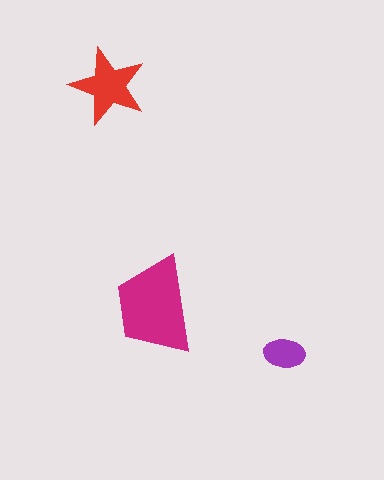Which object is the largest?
The magenta trapezoid.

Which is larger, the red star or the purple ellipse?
The red star.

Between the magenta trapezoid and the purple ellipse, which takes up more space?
The magenta trapezoid.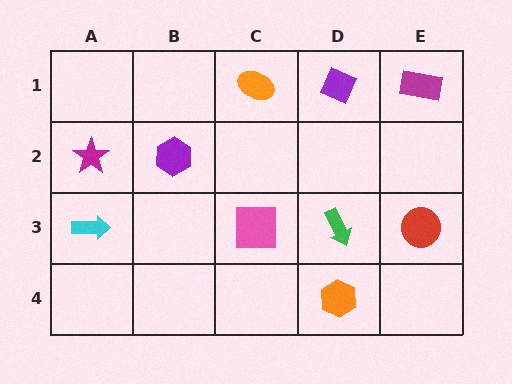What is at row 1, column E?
A magenta rectangle.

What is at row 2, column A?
A magenta star.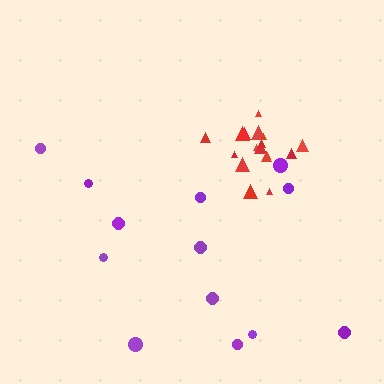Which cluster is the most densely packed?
Red.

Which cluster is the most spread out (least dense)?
Purple.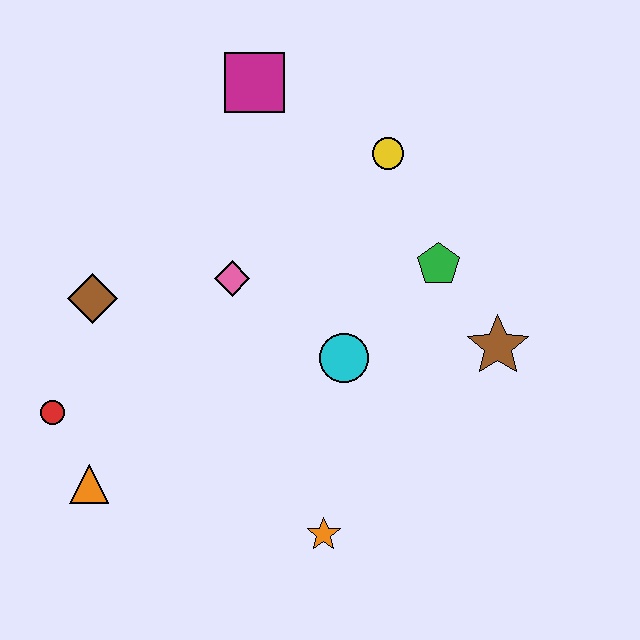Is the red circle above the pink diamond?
No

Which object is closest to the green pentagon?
The brown star is closest to the green pentagon.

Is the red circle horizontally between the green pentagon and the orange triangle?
No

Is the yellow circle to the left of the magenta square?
No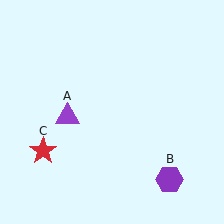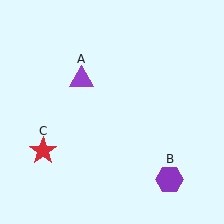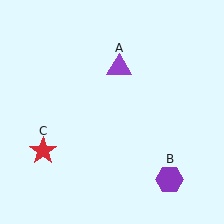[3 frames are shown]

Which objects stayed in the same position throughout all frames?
Purple hexagon (object B) and red star (object C) remained stationary.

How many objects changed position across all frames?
1 object changed position: purple triangle (object A).